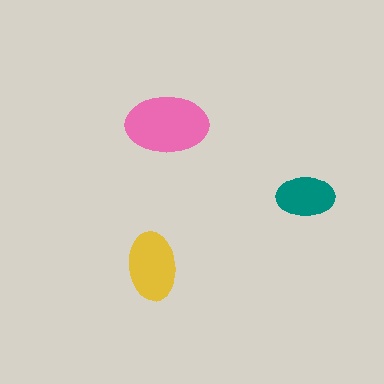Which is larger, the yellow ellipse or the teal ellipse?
The yellow one.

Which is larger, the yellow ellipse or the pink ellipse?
The pink one.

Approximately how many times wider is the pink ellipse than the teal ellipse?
About 1.5 times wider.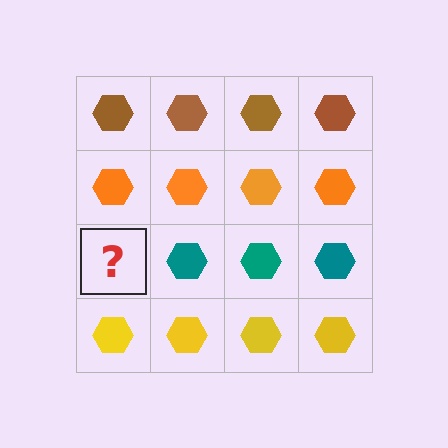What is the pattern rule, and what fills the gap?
The rule is that each row has a consistent color. The gap should be filled with a teal hexagon.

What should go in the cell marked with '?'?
The missing cell should contain a teal hexagon.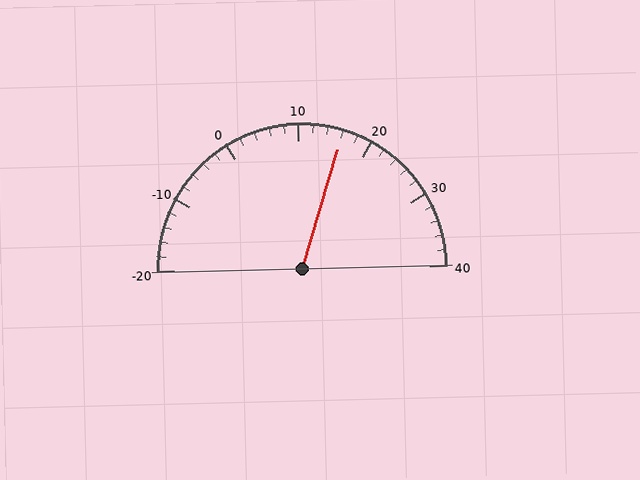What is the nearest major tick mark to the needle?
The nearest major tick mark is 20.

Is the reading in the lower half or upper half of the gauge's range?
The reading is in the upper half of the range (-20 to 40).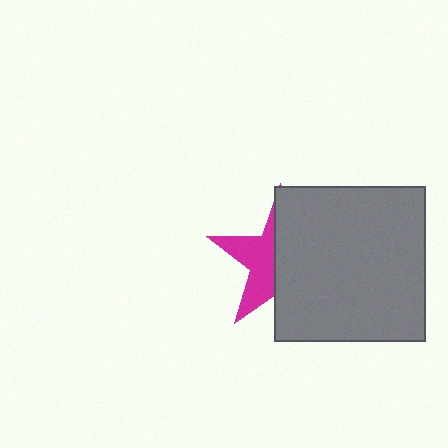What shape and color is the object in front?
The object in front is a gray rectangle.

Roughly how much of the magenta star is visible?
A small part of it is visible (roughly 41%).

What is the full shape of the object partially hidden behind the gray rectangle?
The partially hidden object is a magenta star.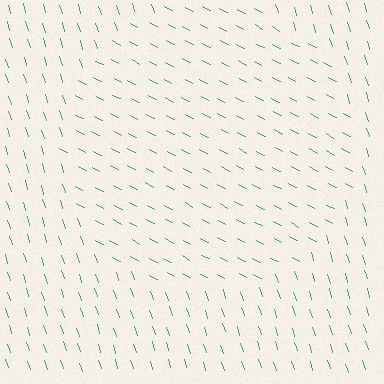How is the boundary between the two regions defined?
The boundary is defined purely by a change in line orientation (approximately 45 degrees difference). All lines are the same color and thickness.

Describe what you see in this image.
The image is filled with small green line segments. A circle region in the image has lines oriented differently from the surrounding lines, creating a visible texture boundary.